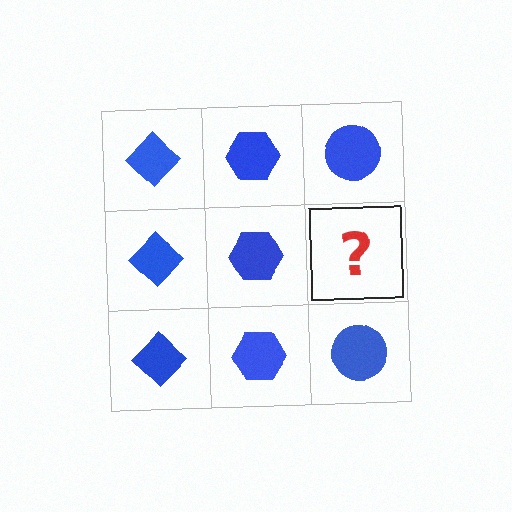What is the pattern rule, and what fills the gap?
The rule is that each column has a consistent shape. The gap should be filled with a blue circle.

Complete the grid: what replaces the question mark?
The question mark should be replaced with a blue circle.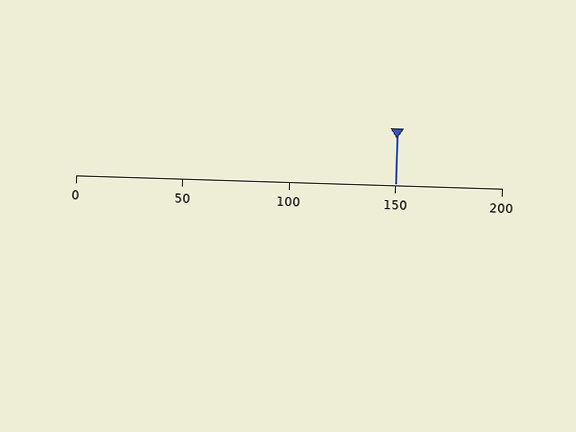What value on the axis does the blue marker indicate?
The marker indicates approximately 150.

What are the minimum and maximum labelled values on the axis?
The axis runs from 0 to 200.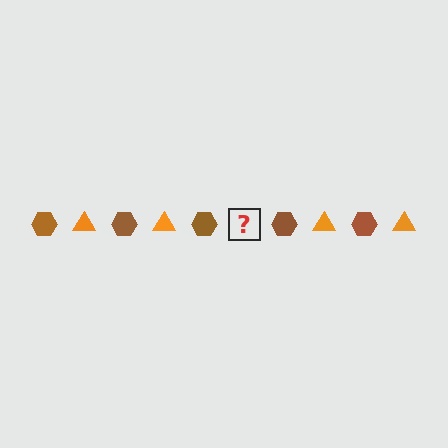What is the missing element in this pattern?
The missing element is an orange triangle.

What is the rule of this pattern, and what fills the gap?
The rule is that the pattern alternates between brown hexagon and orange triangle. The gap should be filled with an orange triangle.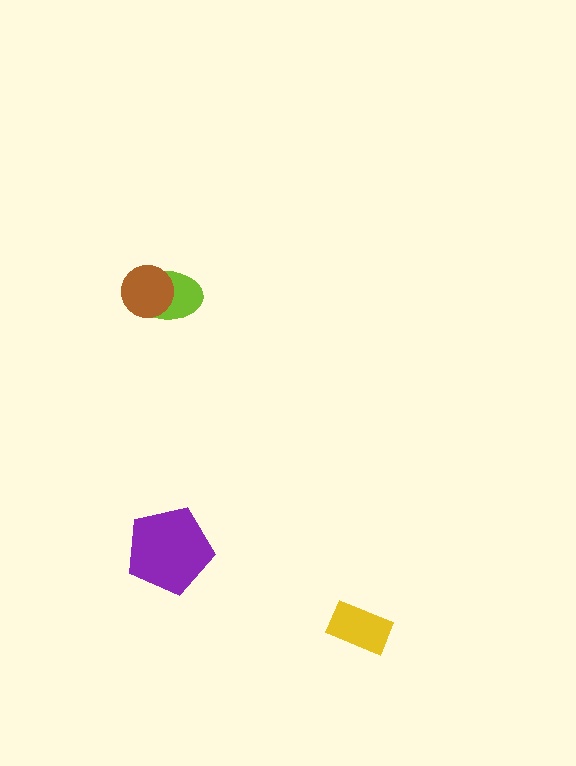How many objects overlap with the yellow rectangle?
0 objects overlap with the yellow rectangle.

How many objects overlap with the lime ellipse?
1 object overlaps with the lime ellipse.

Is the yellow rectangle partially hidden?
No, no other shape covers it.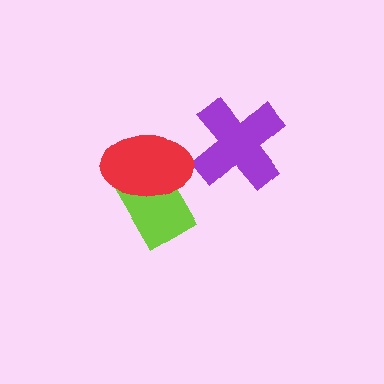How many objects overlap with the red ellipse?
1 object overlaps with the red ellipse.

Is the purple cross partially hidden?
No, no other shape covers it.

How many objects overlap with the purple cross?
0 objects overlap with the purple cross.